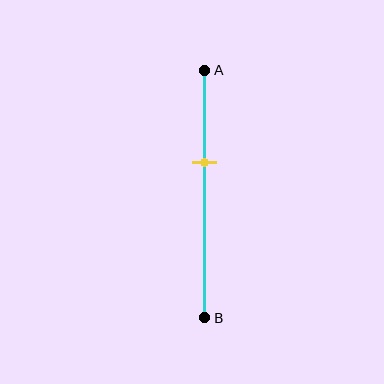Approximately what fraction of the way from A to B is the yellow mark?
The yellow mark is approximately 35% of the way from A to B.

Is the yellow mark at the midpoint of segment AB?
No, the mark is at about 35% from A, not at the 50% midpoint.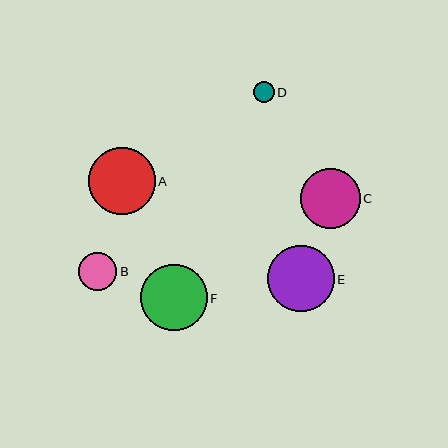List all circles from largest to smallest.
From largest to smallest: A, F, E, C, B, D.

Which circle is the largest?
Circle A is the largest with a size of approximately 67 pixels.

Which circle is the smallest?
Circle D is the smallest with a size of approximately 21 pixels.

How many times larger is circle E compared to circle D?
Circle E is approximately 3.1 times the size of circle D.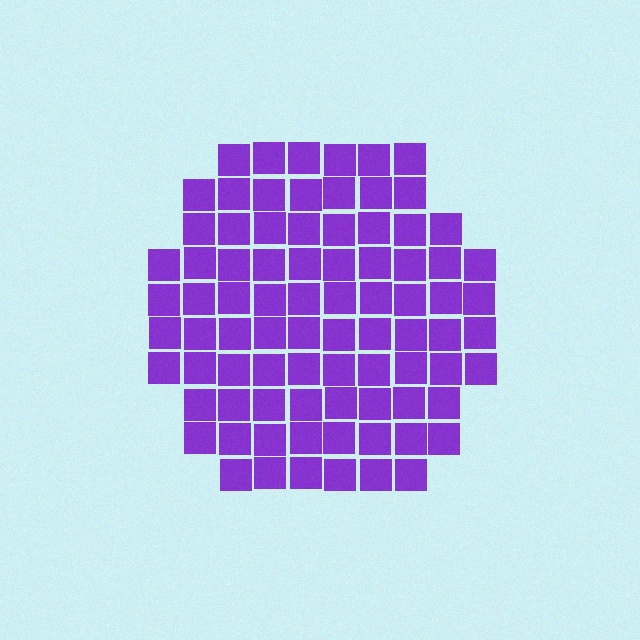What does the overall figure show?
The overall figure shows a hexagon.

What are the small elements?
The small elements are squares.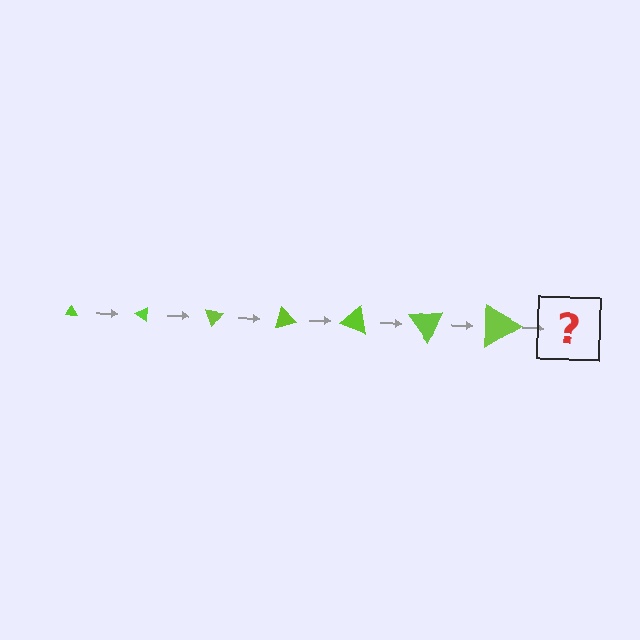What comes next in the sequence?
The next element should be a triangle, larger than the previous one and rotated 245 degrees from the start.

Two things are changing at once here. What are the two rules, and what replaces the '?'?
The two rules are that the triangle grows larger each step and it rotates 35 degrees each step. The '?' should be a triangle, larger than the previous one and rotated 245 degrees from the start.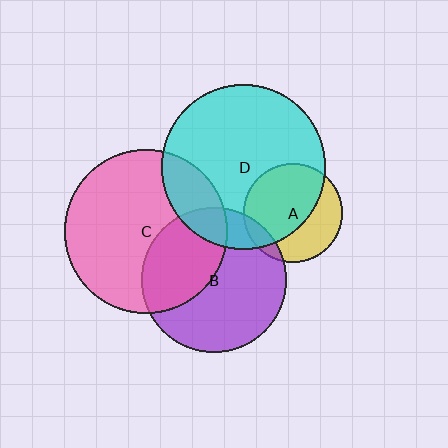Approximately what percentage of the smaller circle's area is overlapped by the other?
Approximately 60%.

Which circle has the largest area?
Circle D (cyan).